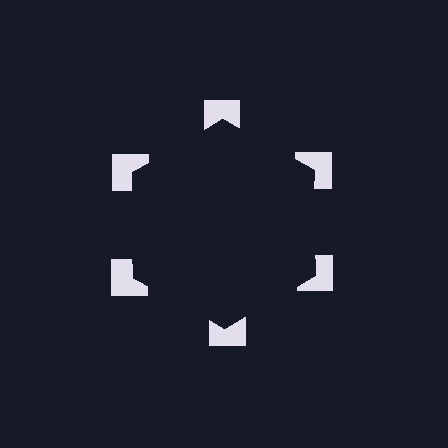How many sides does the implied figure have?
6 sides.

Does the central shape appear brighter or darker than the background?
It typically appears slightly darker than the background, even though no actual brightness change is drawn.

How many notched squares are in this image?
There are 6 — one at each vertex of the illusory hexagon.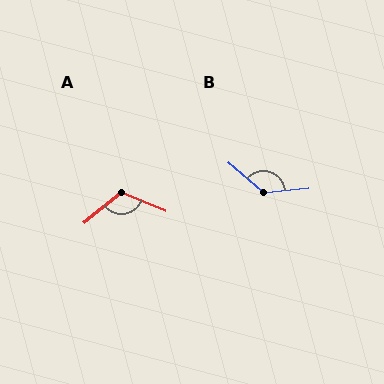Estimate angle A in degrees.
Approximately 120 degrees.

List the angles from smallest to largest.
A (120°), B (134°).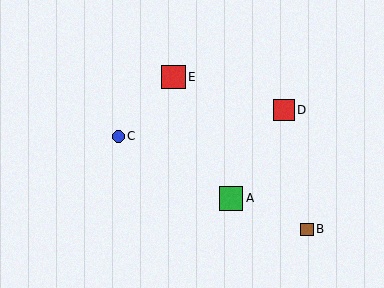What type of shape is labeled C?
Shape C is a blue circle.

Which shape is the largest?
The green square (labeled A) is the largest.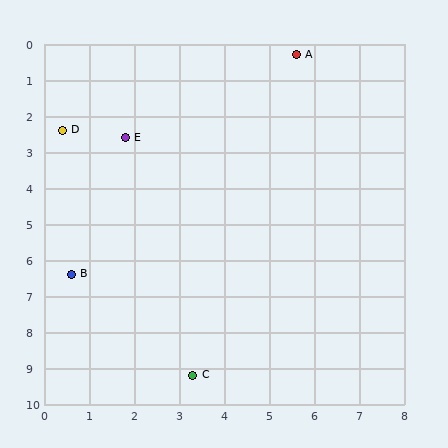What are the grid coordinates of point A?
Point A is at approximately (5.6, 0.3).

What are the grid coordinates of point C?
Point C is at approximately (3.3, 9.2).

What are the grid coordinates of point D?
Point D is at approximately (0.4, 2.4).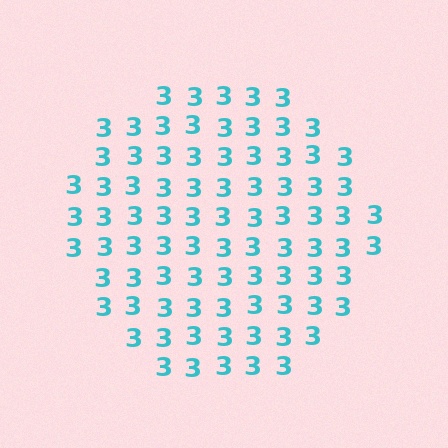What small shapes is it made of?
It is made of small digit 3's.